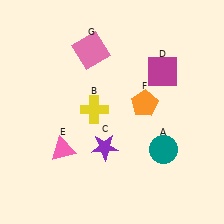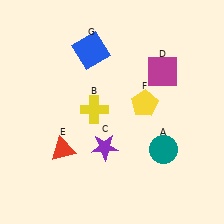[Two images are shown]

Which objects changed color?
E changed from pink to red. F changed from orange to yellow. G changed from pink to blue.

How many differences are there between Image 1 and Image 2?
There are 3 differences between the two images.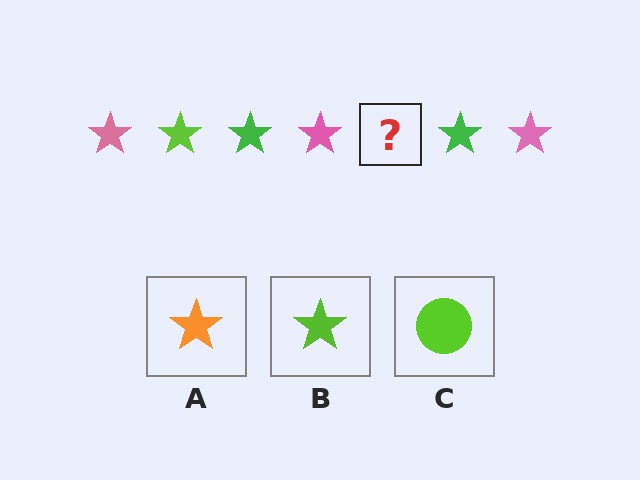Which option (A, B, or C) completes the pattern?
B.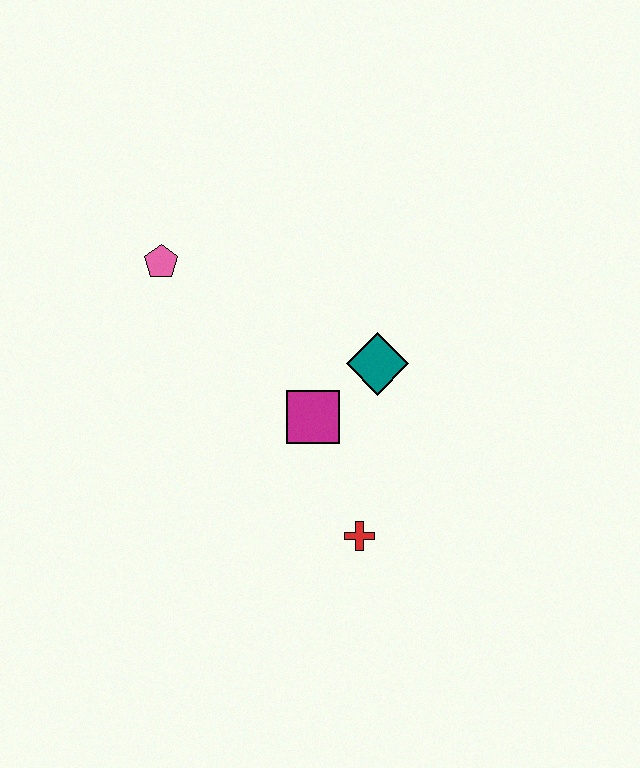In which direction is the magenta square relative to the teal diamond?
The magenta square is to the left of the teal diamond.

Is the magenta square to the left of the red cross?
Yes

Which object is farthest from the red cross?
The pink pentagon is farthest from the red cross.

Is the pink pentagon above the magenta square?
Yes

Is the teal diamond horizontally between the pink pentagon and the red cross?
No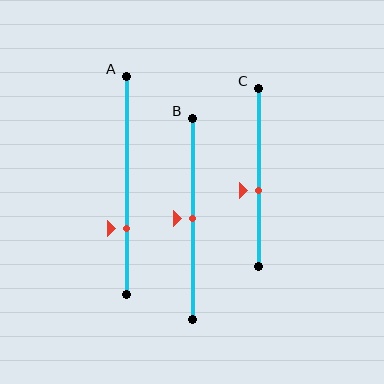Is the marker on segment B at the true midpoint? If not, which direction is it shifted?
Yes, the marker on segment B is at the true midpoint.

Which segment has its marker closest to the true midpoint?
Segment B has its marker closest to the true midpoint.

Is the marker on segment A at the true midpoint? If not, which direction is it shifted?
No, the marker on segment A is shifted downward by about 19% of the segment length.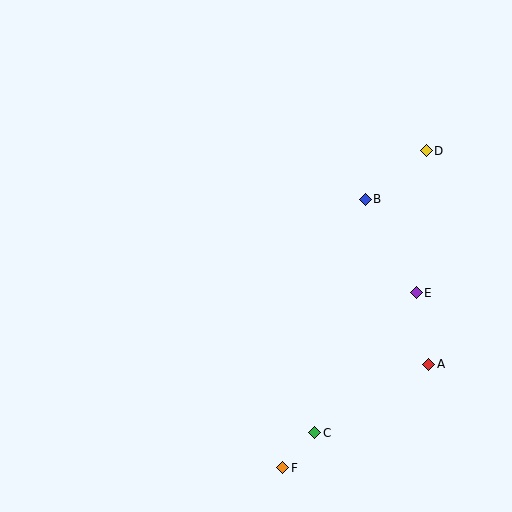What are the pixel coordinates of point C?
Point C is at (315, 433).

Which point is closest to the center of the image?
Point B at (365, 199) is closest to the center.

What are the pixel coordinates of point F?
Point F is at (283, 468).